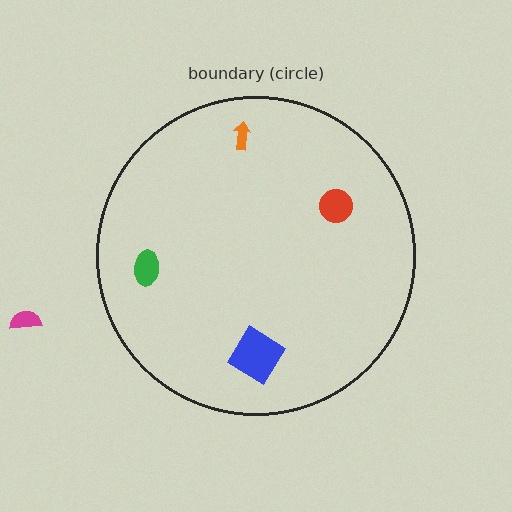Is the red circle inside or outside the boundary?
Inside.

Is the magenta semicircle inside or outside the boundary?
Outside.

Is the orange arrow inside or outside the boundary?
Inside.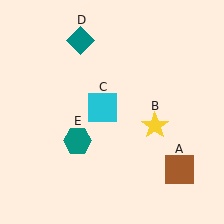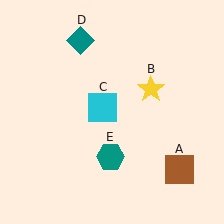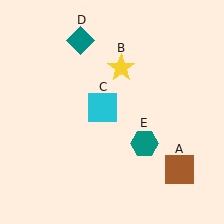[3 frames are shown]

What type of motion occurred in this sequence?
The yellow star (object B), teal hexagon (object E) rotated counterclockwise around the center of the scene.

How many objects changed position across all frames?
2 objects changed position: yellow star (object B), teal hexagon (object E).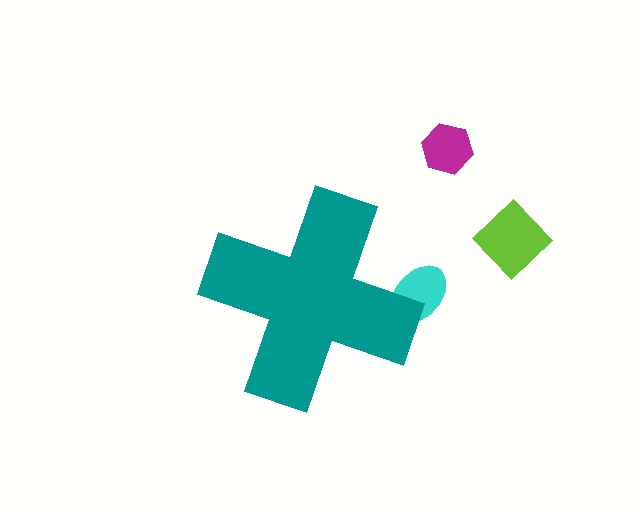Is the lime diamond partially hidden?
No, the lime diamond is fully visible.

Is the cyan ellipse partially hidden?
Yes, the cyan ellipse is partially hidden behind the teal cross.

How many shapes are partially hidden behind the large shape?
1 shape is partially hidden.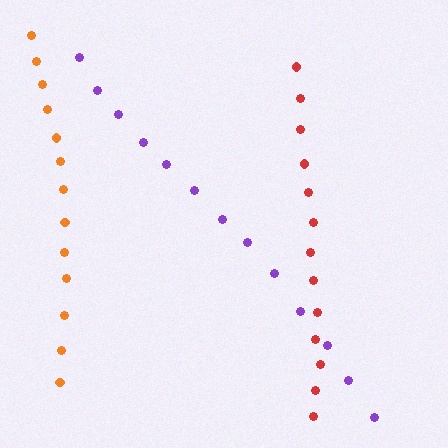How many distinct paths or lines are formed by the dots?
There are 3 distinct paths.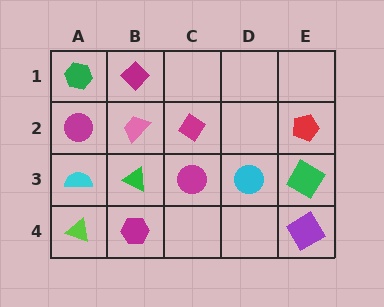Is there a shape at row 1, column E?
No, that cell is empty.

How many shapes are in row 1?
2 shapes.